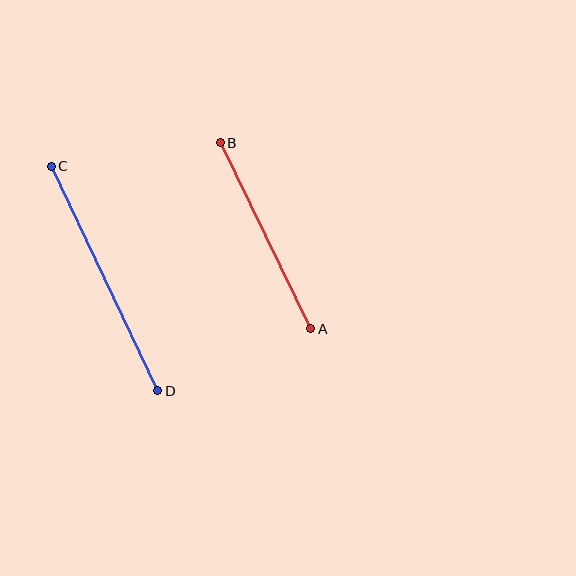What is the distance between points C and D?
The distance is approximately 249 pixels.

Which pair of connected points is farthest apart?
Points C and D are farthest apart.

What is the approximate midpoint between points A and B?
The midpoint is at approximately (265, 236) pixels.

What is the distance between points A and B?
The distance is approximately 207 pixels.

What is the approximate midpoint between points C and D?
The midpoint is at approximately (105, 278) pixels.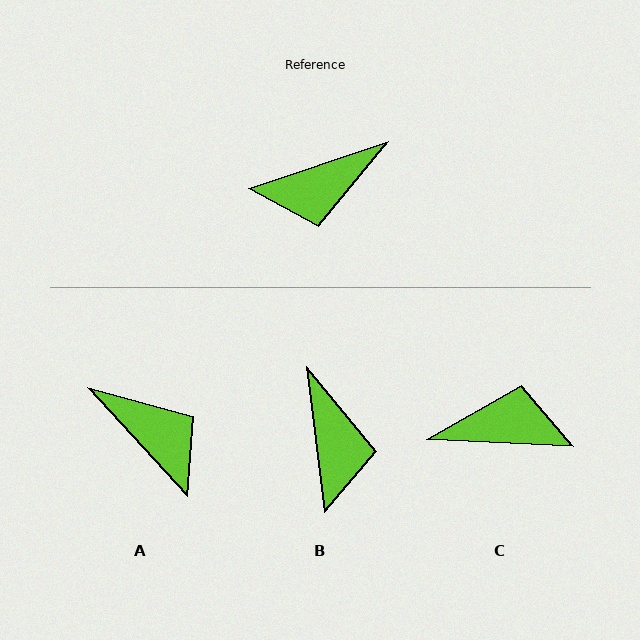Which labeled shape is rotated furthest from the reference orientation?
C, about 159 degrees away.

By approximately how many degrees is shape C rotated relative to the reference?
Approximately 159 degrees counter-clockwise.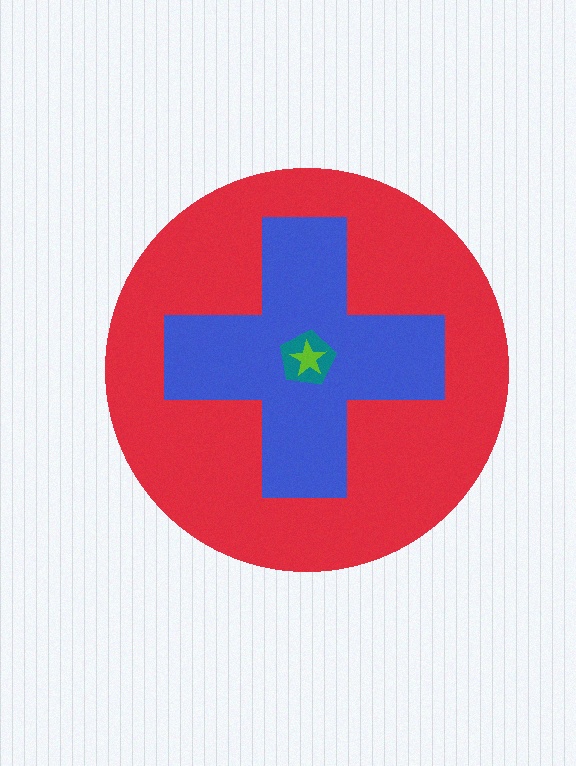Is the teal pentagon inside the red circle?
Yes.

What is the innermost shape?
The lime star.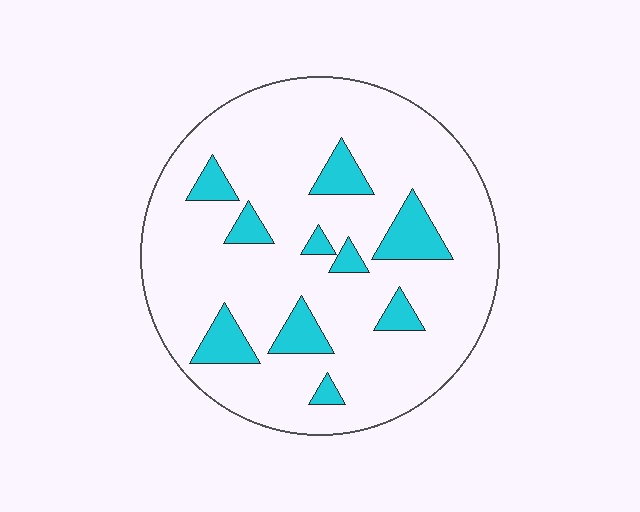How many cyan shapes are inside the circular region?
10.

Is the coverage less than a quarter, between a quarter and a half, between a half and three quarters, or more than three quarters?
Less than a quarter.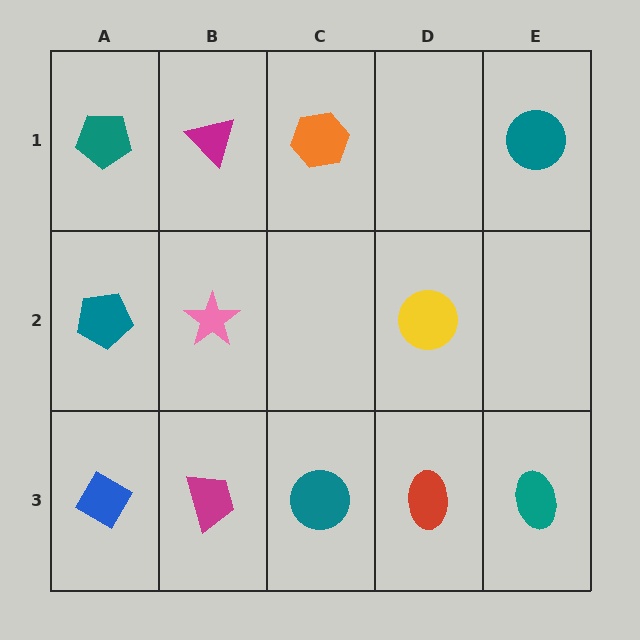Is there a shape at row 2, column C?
No, that cell is empty.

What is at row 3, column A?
A blue diamond.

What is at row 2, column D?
A yellow circle.